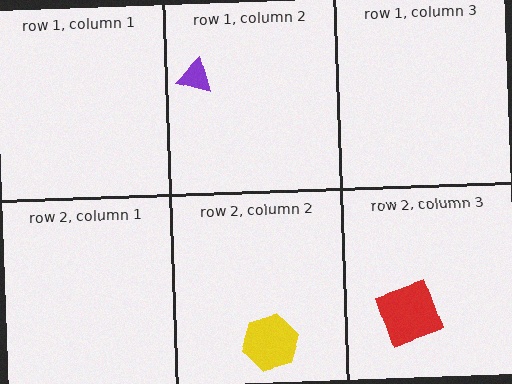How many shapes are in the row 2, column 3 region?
1.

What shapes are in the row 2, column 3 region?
The red square.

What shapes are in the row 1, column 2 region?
The purple triangle.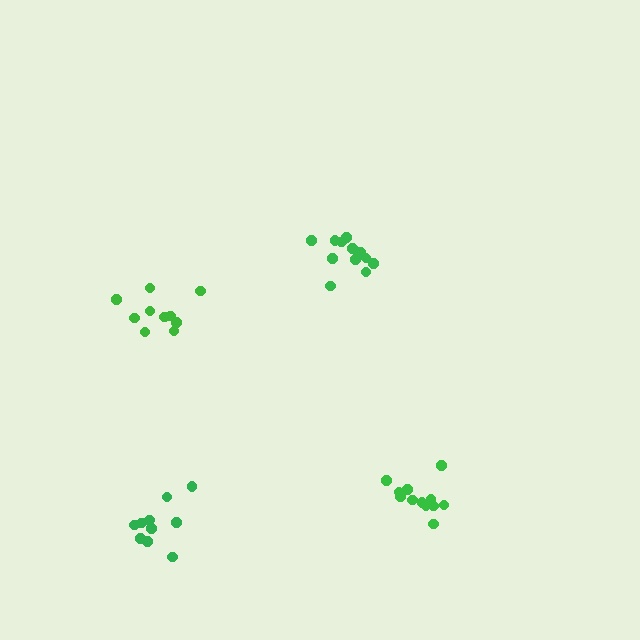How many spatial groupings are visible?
There are 4 spatial groupings.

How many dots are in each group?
Group 1: 12 dots, Group 2: 12 dots, Group 3: 10 dots, Group 4: 10 dots (44 total).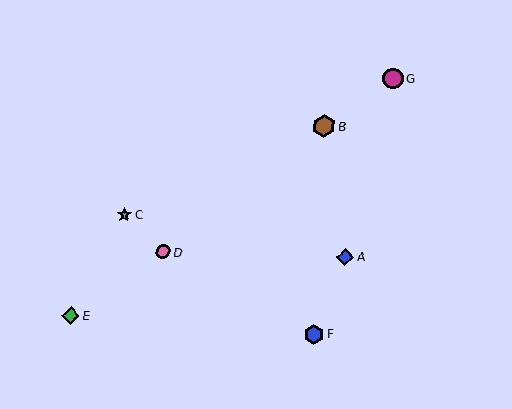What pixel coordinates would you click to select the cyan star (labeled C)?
Click at (124, 215) to select the cyan star C.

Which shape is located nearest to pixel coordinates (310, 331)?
The blue hexagon (labeled F) at (314, 334) is nearest to that location.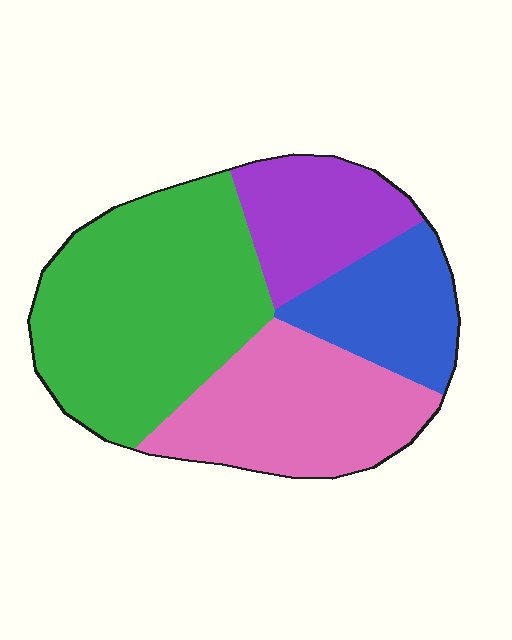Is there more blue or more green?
Green.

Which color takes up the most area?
Green, at roughly 40%.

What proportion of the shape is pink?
Pink takes up about one quarter (1/4) of the shape.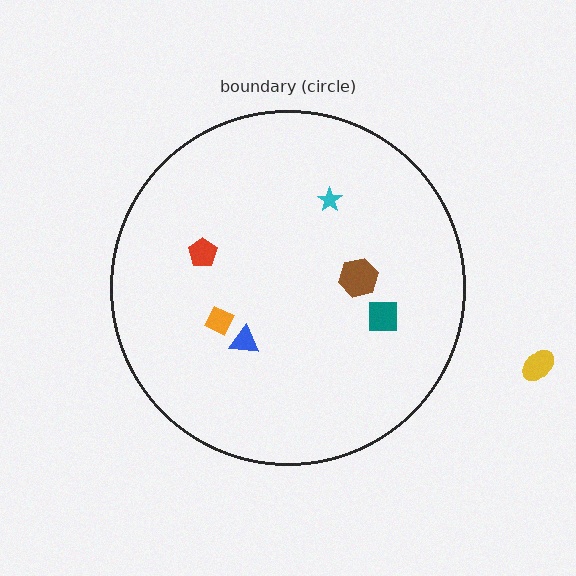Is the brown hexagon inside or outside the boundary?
Inside.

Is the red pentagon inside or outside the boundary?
Inside.